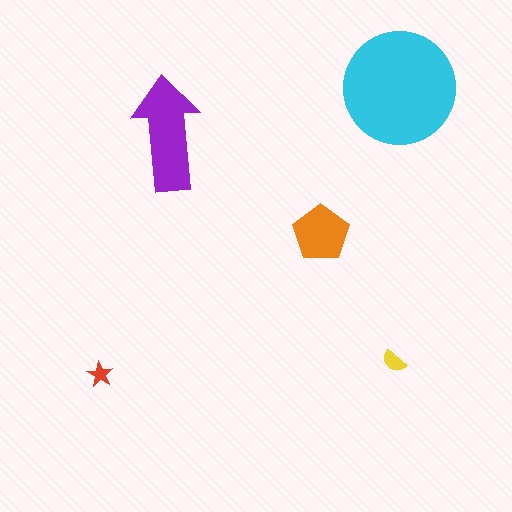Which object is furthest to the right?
The cyan circle is rightmost.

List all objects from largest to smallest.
The cyan circle, the purple arrow, the orange pentagon, the yellow semicircle, the red star.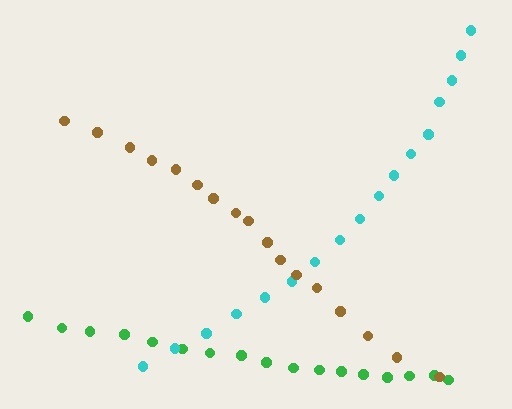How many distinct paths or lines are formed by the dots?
There are 3 distinct paths.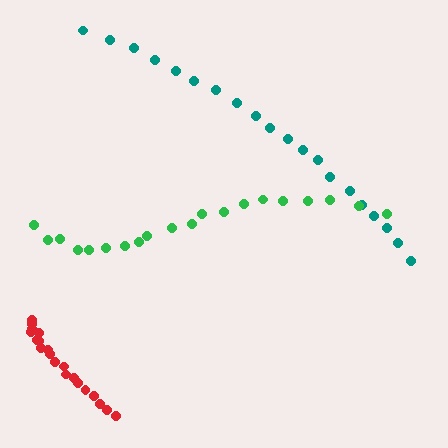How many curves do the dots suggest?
There are 3 distinct paths.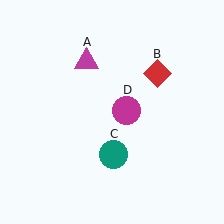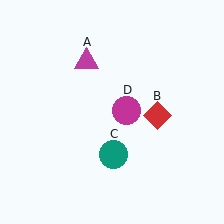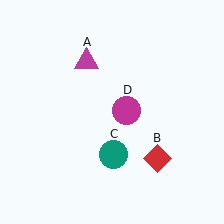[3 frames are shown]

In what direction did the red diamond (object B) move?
The red diamond (object B) moved down.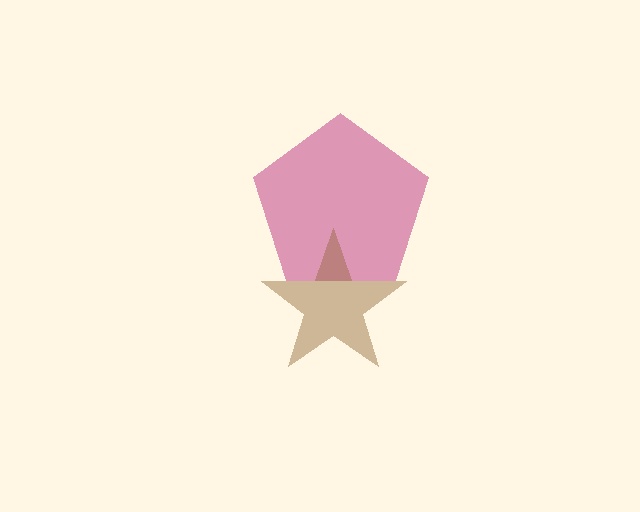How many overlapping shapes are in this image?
There are 2 overlapping shapes in the image.